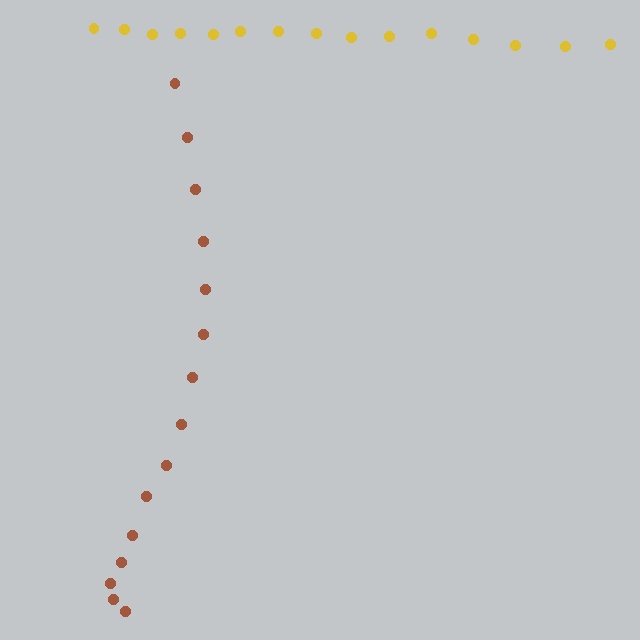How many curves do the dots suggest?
There are 2 distinct paths.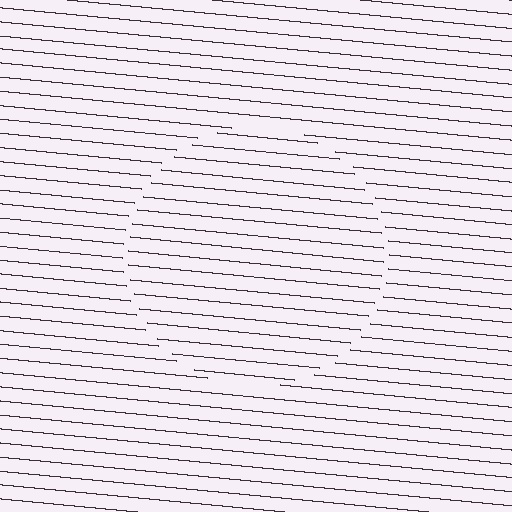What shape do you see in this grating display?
An illusory circle. The interior of the shape contains the same grating, shifted by half a period — the contour is defined by the phase discontinuity where line-ends from the inner and outer gratings abut.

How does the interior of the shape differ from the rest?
The interior of the shape contains the same grating, shifted by half a period — the contour is defined by the phase discontinuity where line-ends from the inner and outer gratings abut.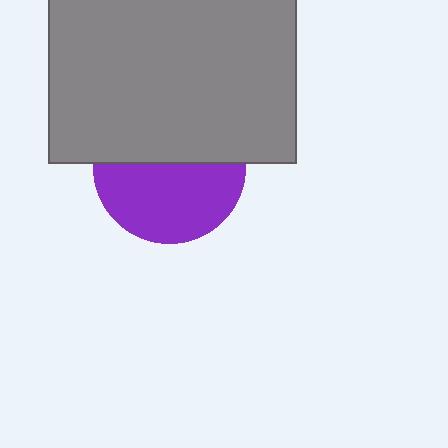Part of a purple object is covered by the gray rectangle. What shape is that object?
It is a circle.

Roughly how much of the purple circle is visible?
About half of it is visible (roughly 53%).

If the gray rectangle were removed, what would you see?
You would see the complete purple circle.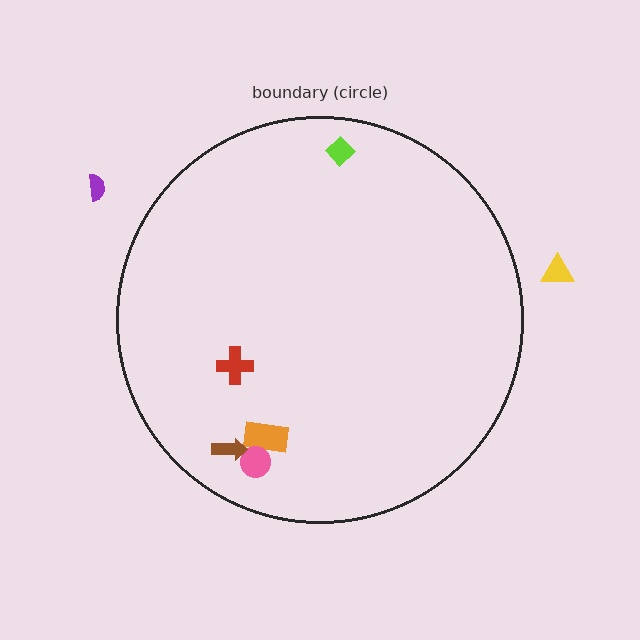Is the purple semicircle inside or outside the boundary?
Outside.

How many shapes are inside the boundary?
5 inside, 2 outside.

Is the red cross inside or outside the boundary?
Inside.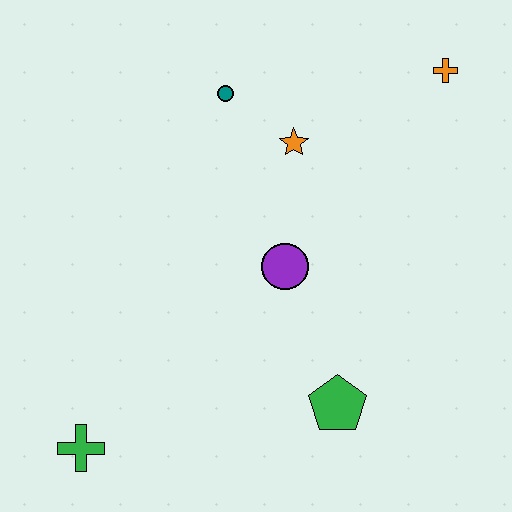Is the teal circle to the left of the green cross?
No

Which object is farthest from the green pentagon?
The orange cross is farthest from the green pentagon.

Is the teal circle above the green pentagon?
Yes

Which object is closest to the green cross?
The green pentagon is closest to the green cross.